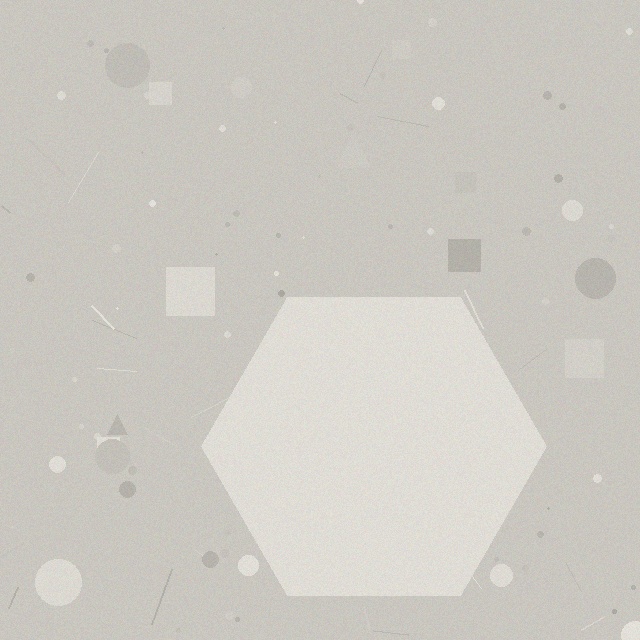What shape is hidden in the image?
A hexagon is hidden in the image.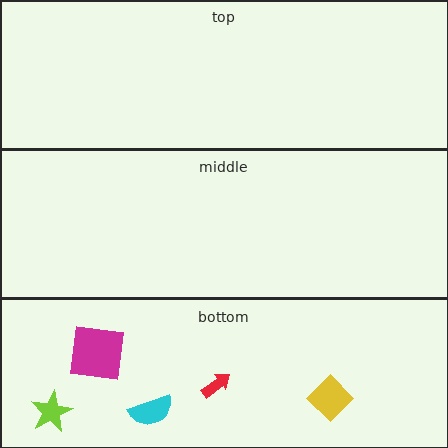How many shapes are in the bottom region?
5.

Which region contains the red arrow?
The bottom region.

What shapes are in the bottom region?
The magenta square, the yellow diamond, the lime star, the cyan semicircle, the red arrow.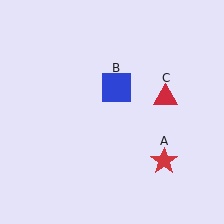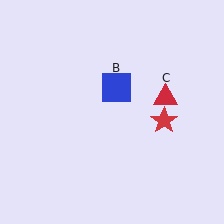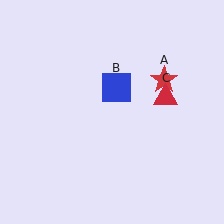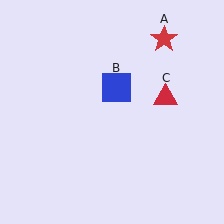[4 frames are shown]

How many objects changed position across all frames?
1 object changed position: red star (object A).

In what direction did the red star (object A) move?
The red star (object A) moved up.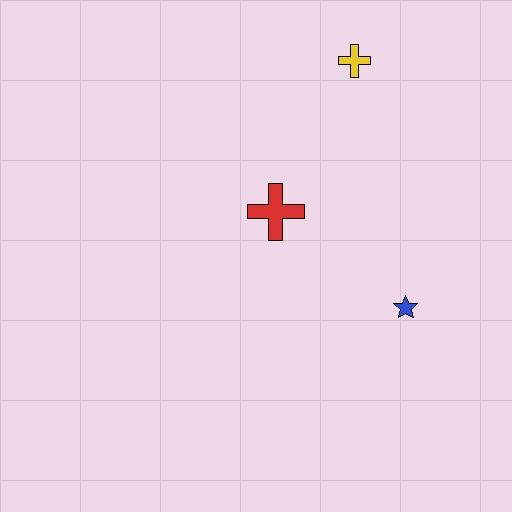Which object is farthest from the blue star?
The yellow cross is farthest from the blue star.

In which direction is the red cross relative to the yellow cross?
The red cross is below the yellow cross.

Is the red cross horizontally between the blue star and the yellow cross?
No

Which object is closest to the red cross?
The blue star is closest to the red cross.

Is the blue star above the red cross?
No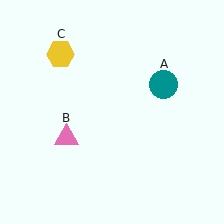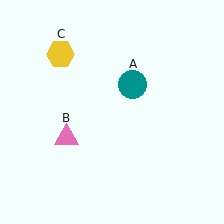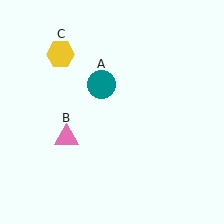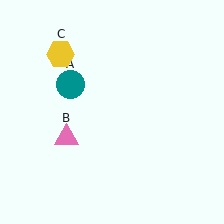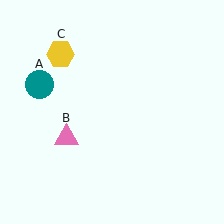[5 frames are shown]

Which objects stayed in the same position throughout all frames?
Pink triangle (object B) and yellow hexagon (object C) remained stationary.